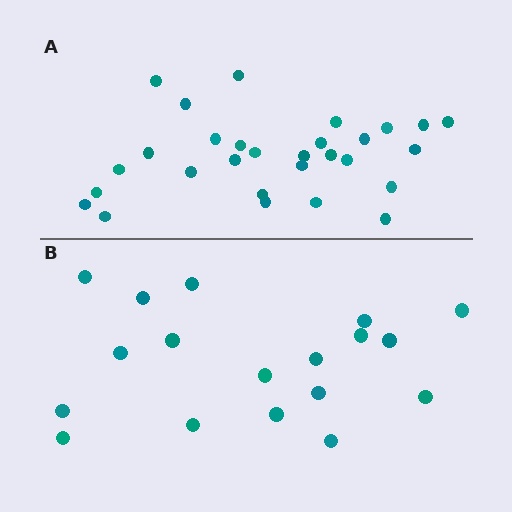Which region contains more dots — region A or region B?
Region A (the top region) has more dots.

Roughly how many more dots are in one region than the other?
Region A has roughly 12 or so more dots than region B.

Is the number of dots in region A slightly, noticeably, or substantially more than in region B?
Region A has substantially more. The ratio is roughly 1.6 to 1.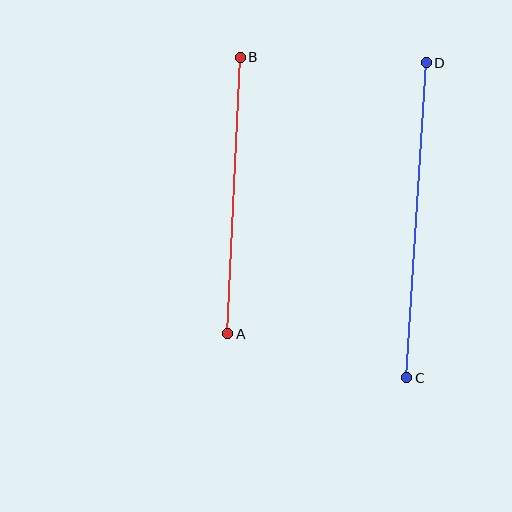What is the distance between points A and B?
The distance is approximately 277 pixels.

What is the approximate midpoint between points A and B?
The midpoint is at approximately (234, 195) pixels.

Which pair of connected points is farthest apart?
Points C and D are farthest apart.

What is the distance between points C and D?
The distance is approximately 315 pixels.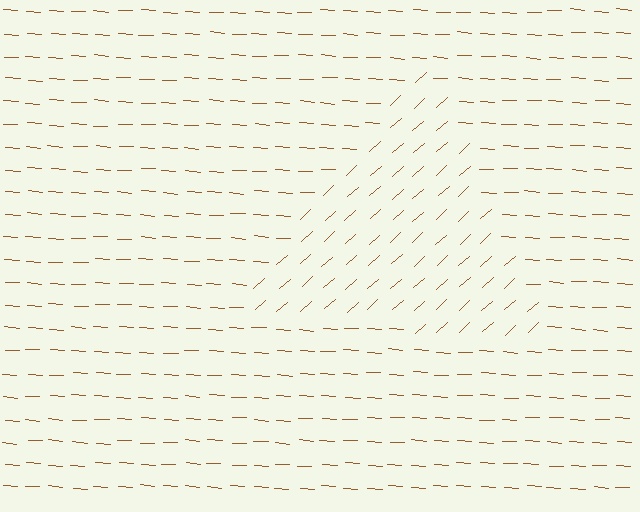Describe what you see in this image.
The image is filled with small brown line segments. A triangle region in the image has lines oriented differently from the surrounding lines, creating a visible texture boundary.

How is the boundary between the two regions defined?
The boundary is defined purely by a change in line orientation (approximately 45 degrees difference). All lines are the same color and thickness.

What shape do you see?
I see a triangle.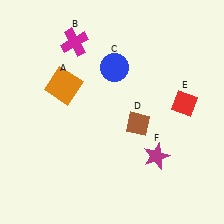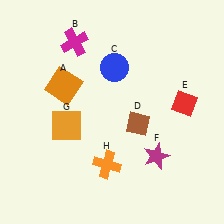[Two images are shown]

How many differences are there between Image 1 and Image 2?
There are 2 differences between the two images.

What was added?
An orange square (G), an orange cross (H) were added in Image 2.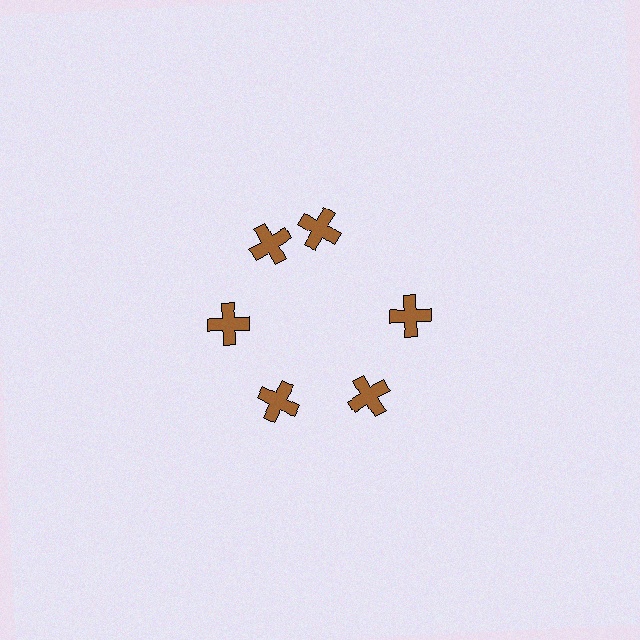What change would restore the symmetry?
The symmetry would be restored by rotating it back into even spacing with its neighbors so that all 6 crosses sit at equal angles and equal distance from the center.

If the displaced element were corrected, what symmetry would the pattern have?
It would have 6-fold rotational symmetry — the pattern would map onto itself every 60 degrees.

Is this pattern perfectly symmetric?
No. The 6 brown crosses are arranged in a ring, but one element near the 1 o'clock position is rotated out of alignment along the ring, breaking the 6-fold rotational symmetry.